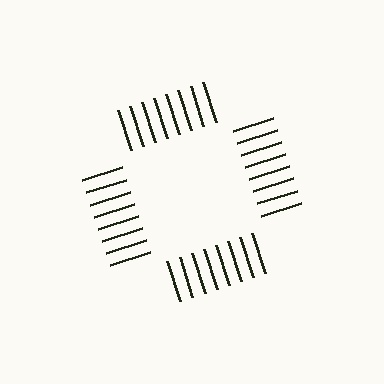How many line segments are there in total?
32 — 8 along each of the 4 edges.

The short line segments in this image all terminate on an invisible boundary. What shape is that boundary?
An illusory square — the line segments terminate on its edges but no continuous stroke is drawn.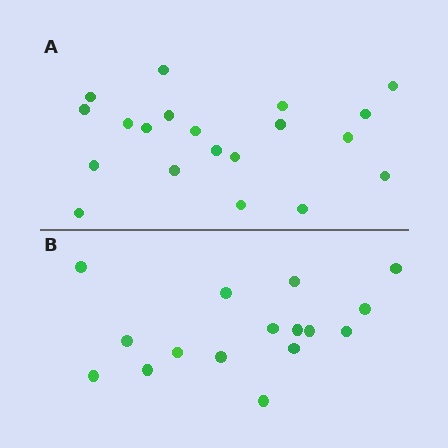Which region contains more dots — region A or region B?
Region A (the top region) has more dots.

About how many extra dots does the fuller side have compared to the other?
Region A has about 4 more dots than region B.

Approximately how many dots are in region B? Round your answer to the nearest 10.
About 20 dots. (The exact count is 16, which rounds to 20.)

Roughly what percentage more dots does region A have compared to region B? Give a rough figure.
About 25% more.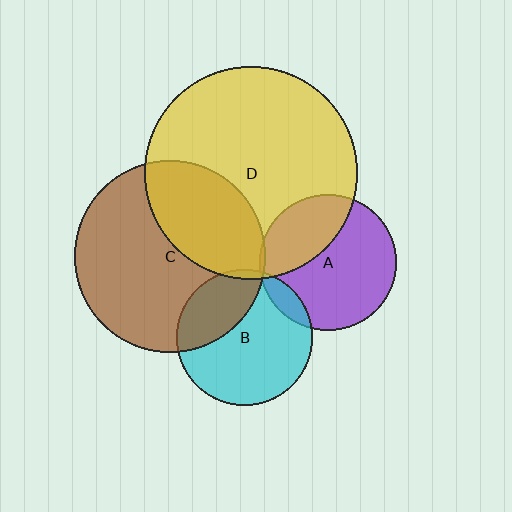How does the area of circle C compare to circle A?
Approximately 2.0 times.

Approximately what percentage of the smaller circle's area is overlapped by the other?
Approximately 10%.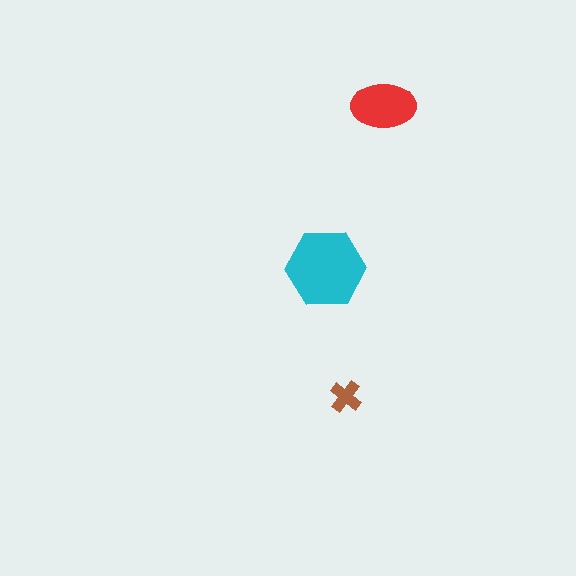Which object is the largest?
The cyan hexagon.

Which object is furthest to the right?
The red ellipse is rightmost.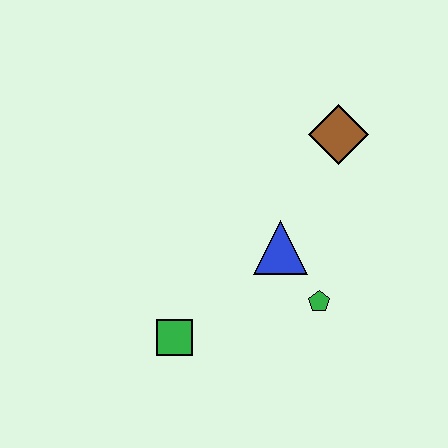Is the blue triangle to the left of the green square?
No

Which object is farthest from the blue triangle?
The green square is farthest from the blue triangle.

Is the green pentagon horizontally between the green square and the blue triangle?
No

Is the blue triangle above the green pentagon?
Yes